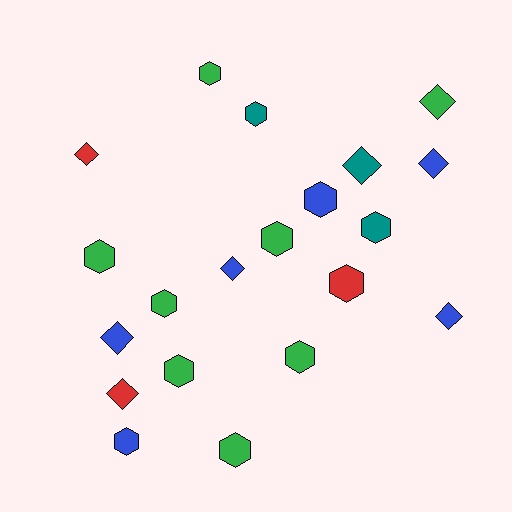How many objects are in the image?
There are 20 objects.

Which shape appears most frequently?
Hexagon, with 12 objects.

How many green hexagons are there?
There are 7 green hexagons.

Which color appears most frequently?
Green, with 8 objects.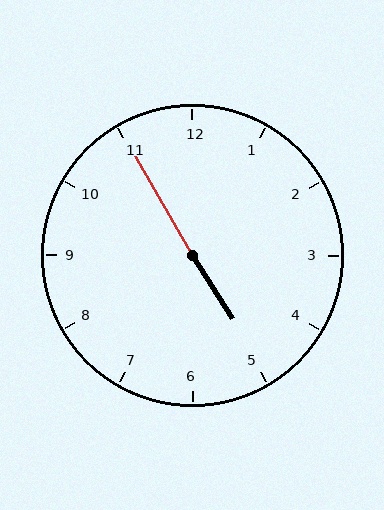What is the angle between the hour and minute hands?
Approximately 178 degrees.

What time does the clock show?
4:55.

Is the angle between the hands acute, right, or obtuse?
It is obtuse.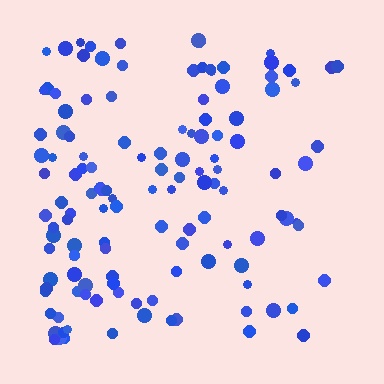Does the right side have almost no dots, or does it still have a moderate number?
Still a moderate number, just noticeably fewer than the left.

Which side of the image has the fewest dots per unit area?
The right.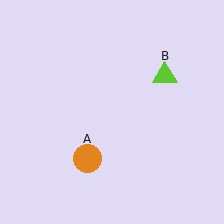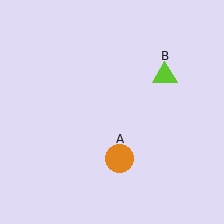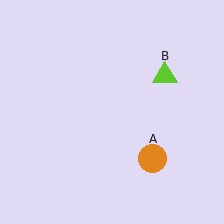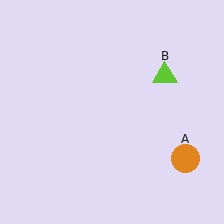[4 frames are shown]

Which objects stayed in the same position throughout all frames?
Lime triangle (object B) remained stationary.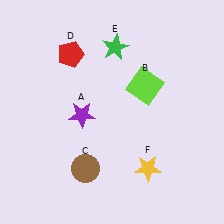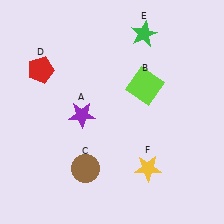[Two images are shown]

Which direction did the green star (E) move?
The green star (E) moved right.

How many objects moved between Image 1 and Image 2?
2 objects moved between the two images.